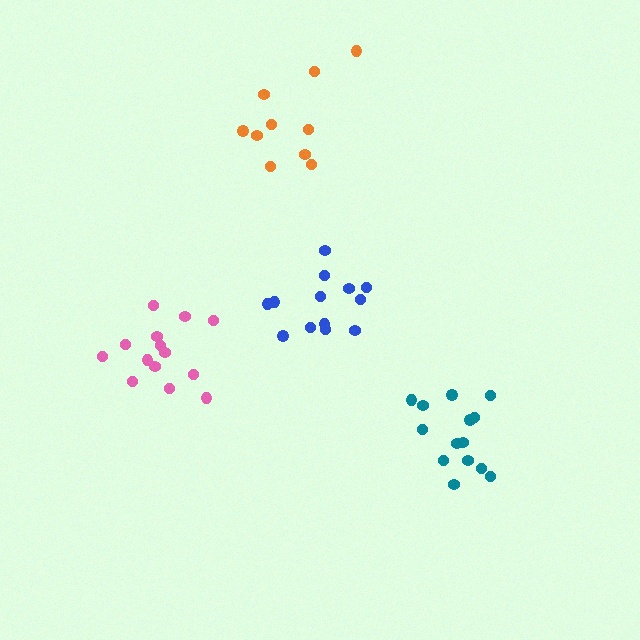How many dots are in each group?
Group 1: 10 dots, Group 2: 14 dots, Group 3: 13 dots, Group 4: 14 dots (51 total).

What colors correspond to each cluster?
The clusters are colored: orange, pink, blue, teal.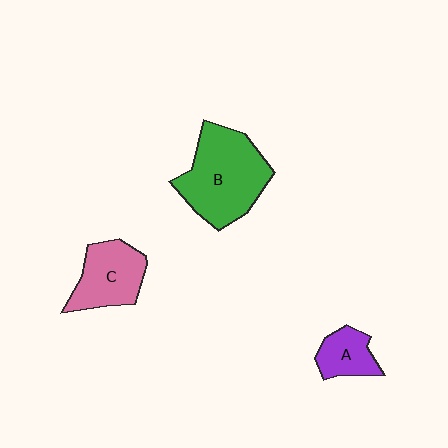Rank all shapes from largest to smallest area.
From largest to smallest: B (green), C (pink), A (purple).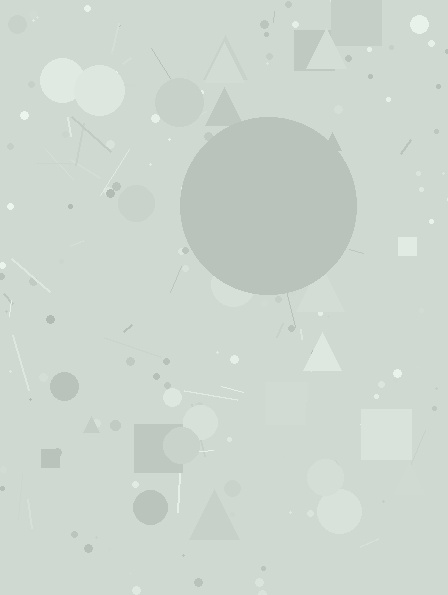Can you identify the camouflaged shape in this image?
The camouflaged shape is a circle.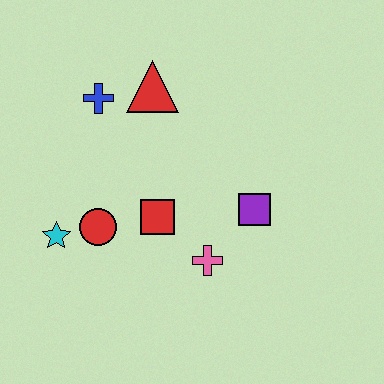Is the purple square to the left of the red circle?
No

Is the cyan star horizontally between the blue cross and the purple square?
No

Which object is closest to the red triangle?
The blue cross is closest to the red triangle.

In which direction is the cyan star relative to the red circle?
The cyan star is to the left of the red circle.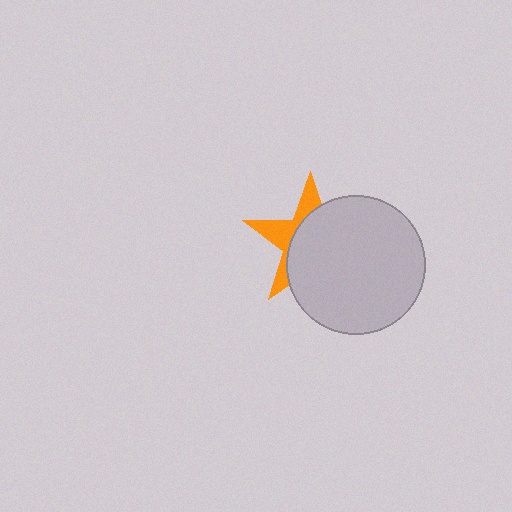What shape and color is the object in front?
The object in front is a light gray circle.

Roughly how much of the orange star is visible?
A small part of it is visible (roughly 34%).